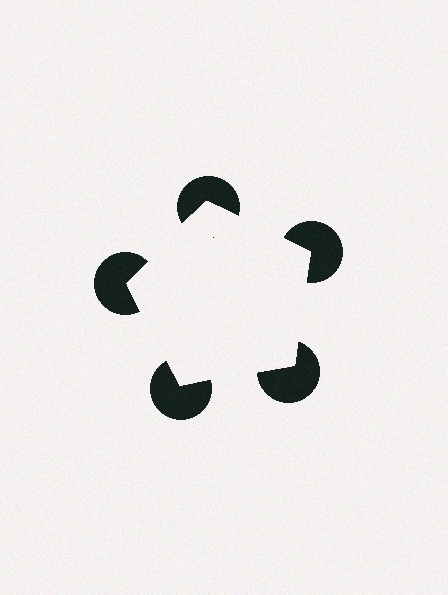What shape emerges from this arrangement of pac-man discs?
An illusory pentagon — its edges are inferred from the aligned wedge cuts in the pac-man discs, not physically drawn.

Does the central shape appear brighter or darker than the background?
It typically appears slightly brighter than the background, even though no actual brightness change is drawn.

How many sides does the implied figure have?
5 sides.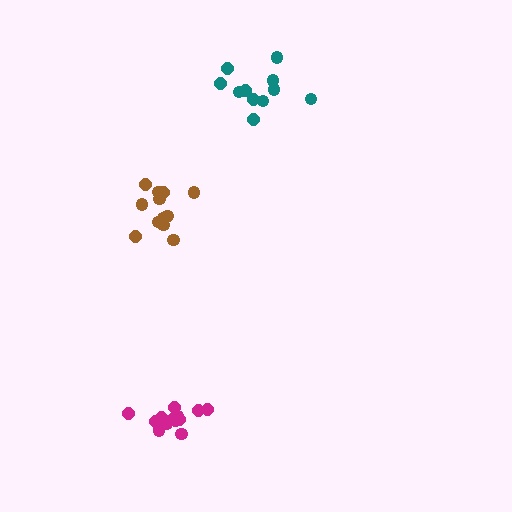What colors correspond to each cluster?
The clusters are colored: teal, magenta, brown.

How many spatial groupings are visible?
There are 3 spatial groupings.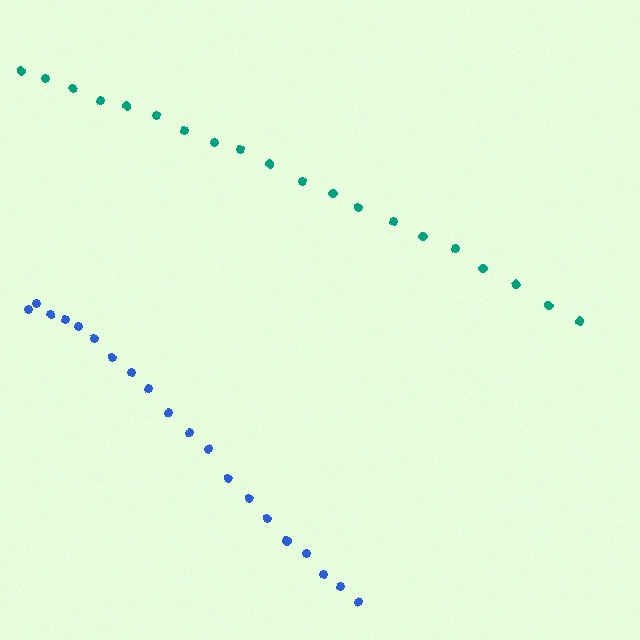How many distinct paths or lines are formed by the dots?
There are 2 distinct paths.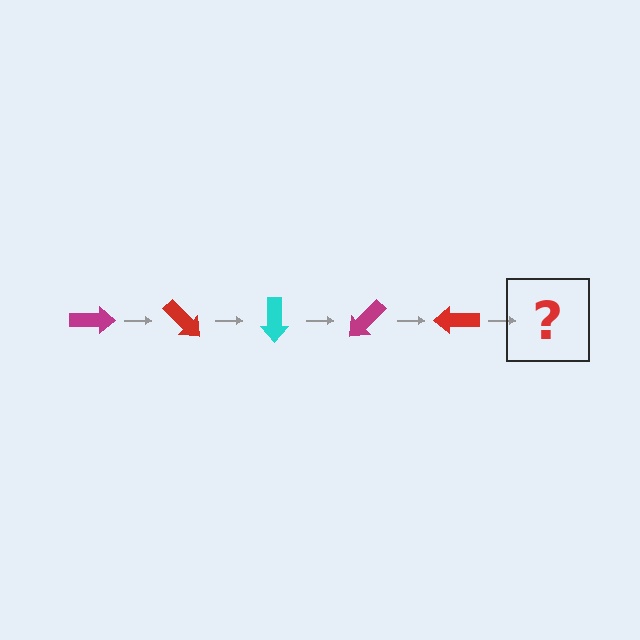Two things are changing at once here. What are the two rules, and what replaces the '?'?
The two rules are that it rotates 45 degrees each step and the color cycles through magenta, red, and cyan. The '?' should be a cyan arrow, rotated 225 degrees from the start.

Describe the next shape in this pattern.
It should be a cyan arrow, rotated 225 degrees from the start.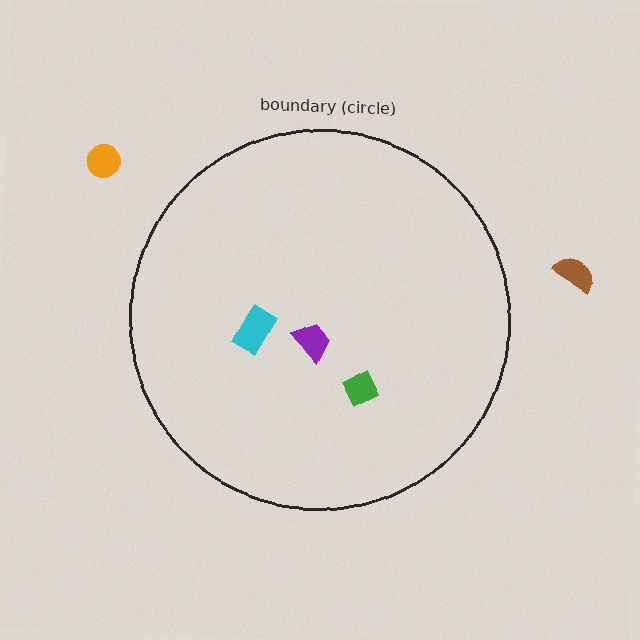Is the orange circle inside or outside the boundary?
Outside.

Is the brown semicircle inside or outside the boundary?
Outside.